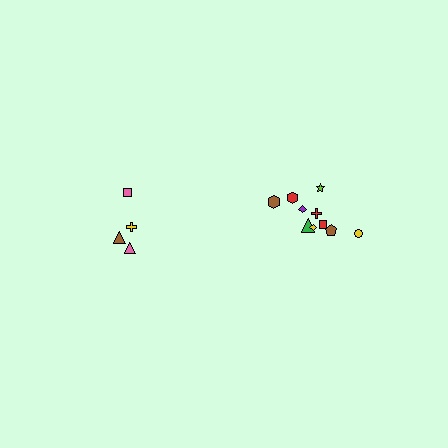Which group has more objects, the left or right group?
The right group.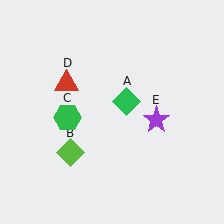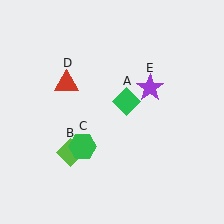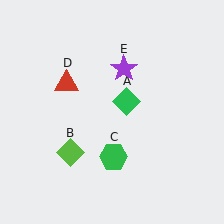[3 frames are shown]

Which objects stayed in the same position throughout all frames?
Green diamond (object A) and lime diamond (object B) and red triangle (object D) remained stationary.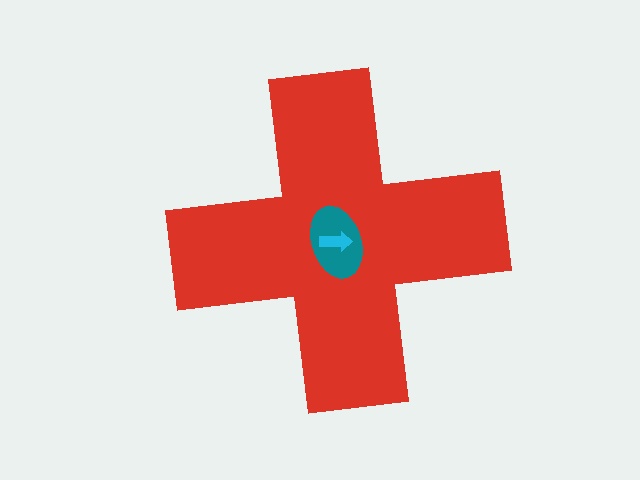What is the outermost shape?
The red cross.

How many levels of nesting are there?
3.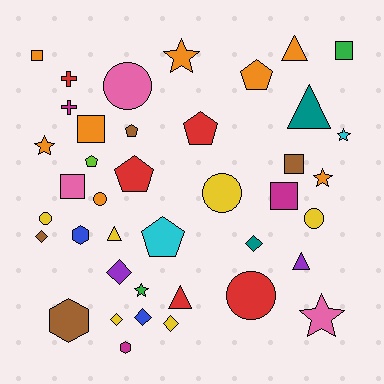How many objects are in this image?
There are 40 objects.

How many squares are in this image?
There are 6 squares.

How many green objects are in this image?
There are 2 green objects.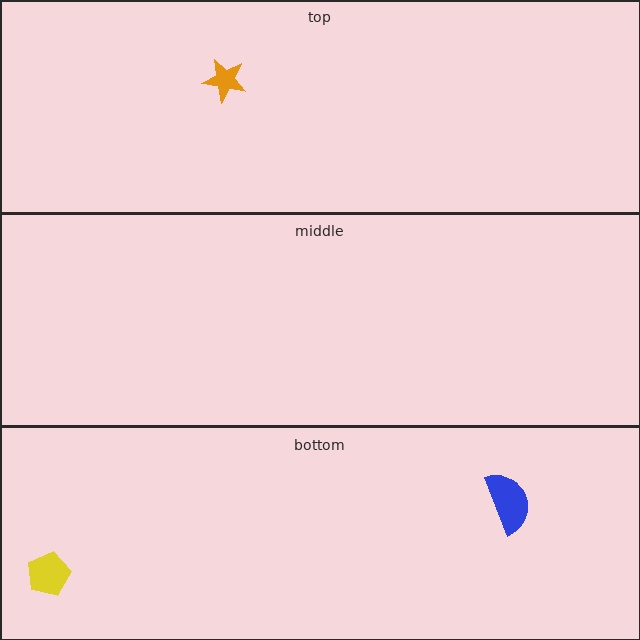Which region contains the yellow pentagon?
The bottom region.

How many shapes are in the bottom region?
2.